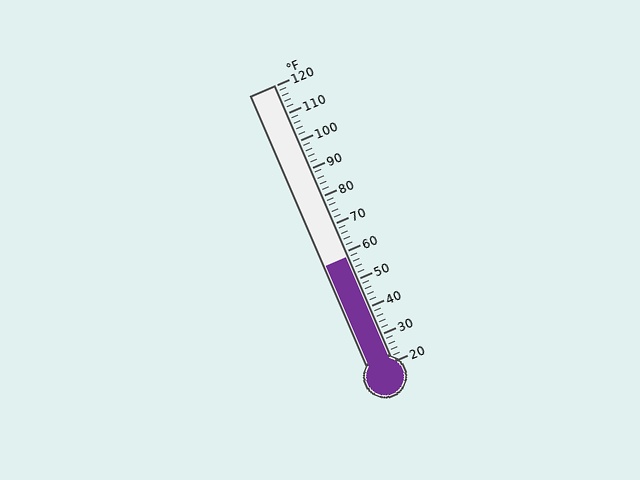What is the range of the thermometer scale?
The thermometer scale ranges from 20°F to 120°F.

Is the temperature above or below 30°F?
The temperature is above 30°F.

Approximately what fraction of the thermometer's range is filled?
The thermometer is filled to approximately 40% of its range.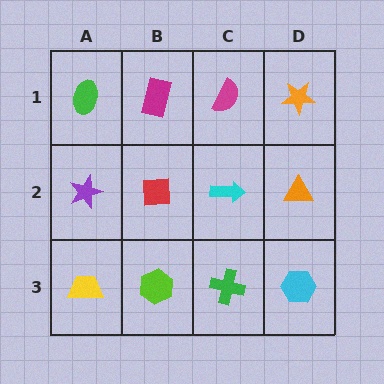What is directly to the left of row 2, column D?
A cyan arrow.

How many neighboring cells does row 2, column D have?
3.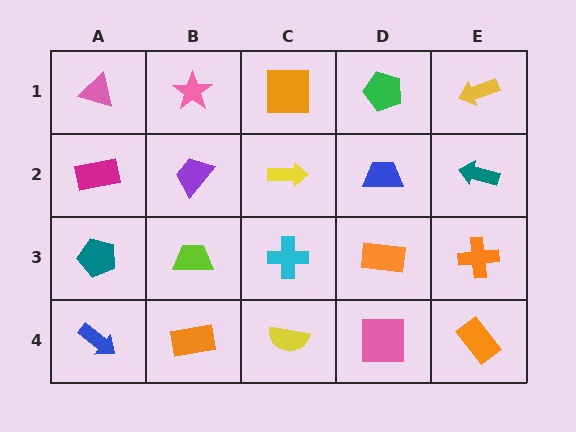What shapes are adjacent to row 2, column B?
A pink star (row 1, column B), a lime trapezoid (row 3, column B), a magenta rectangle (row 2, column A), a yellow arrow (row 2, column C).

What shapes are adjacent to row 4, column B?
A lime trapezoid (row 3, column B), a blue arrow (row 4, column A), a yellow semicircle (row 4, column C).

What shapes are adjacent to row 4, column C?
A cyan cross (row 3, column C), an orange rectangle (row 4, column B), a pink square (row 4, column D).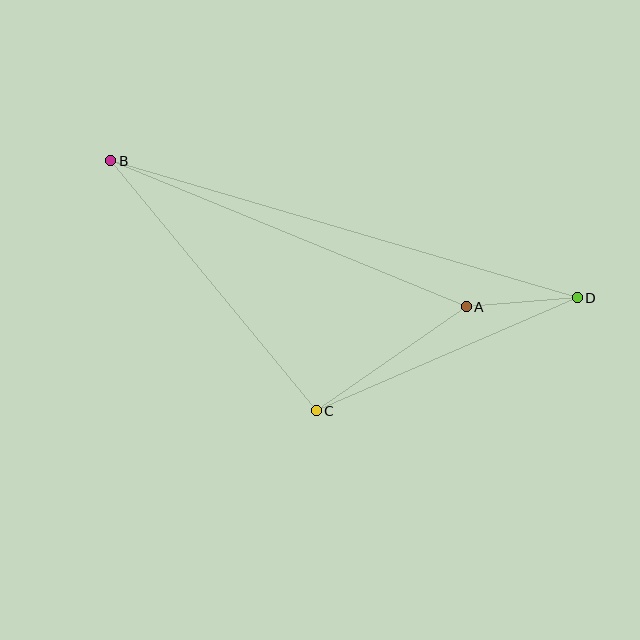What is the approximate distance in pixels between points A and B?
The distance between A and B is approximately 384 pixels.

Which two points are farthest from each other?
Points B and D are farthest from each other.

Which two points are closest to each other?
Points A and D are closest to each other.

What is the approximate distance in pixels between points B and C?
The distance between B and C is approximately 324 pixels.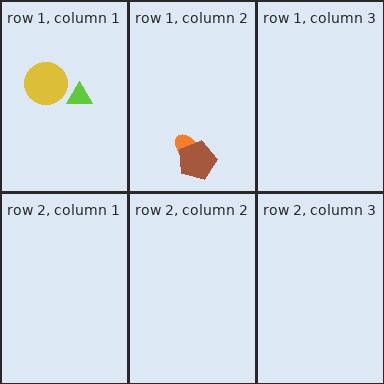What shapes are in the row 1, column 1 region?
The lime triangle, the yellow circle.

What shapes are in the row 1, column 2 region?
The orange ellipse, the brown pentagon.